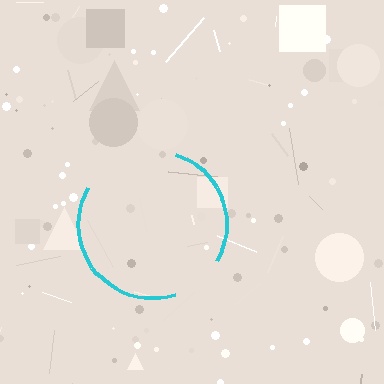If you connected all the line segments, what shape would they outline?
They would outline a circle.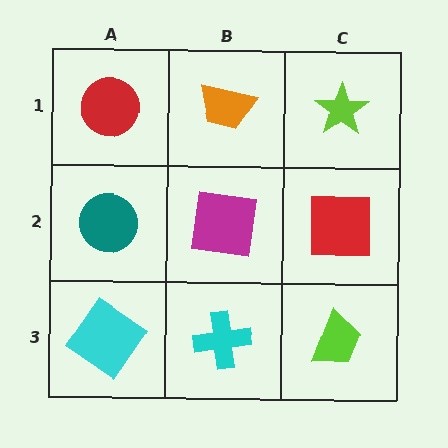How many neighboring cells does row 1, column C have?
2.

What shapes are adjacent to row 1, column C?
A red square (row 2, column C), an orange trapezoid (row 1, column B).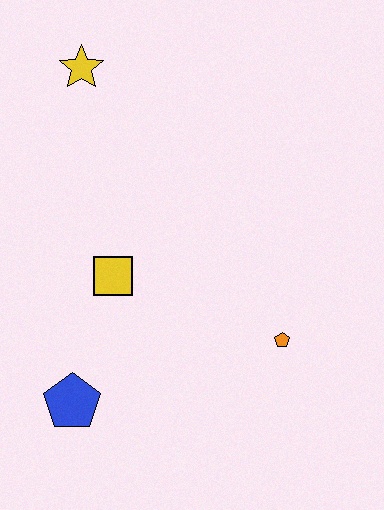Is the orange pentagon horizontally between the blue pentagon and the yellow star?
No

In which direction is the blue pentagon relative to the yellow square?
The blue pentagon is below the yellow square.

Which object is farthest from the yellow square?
The yellow star is farthest from the yellow square.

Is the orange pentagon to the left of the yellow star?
No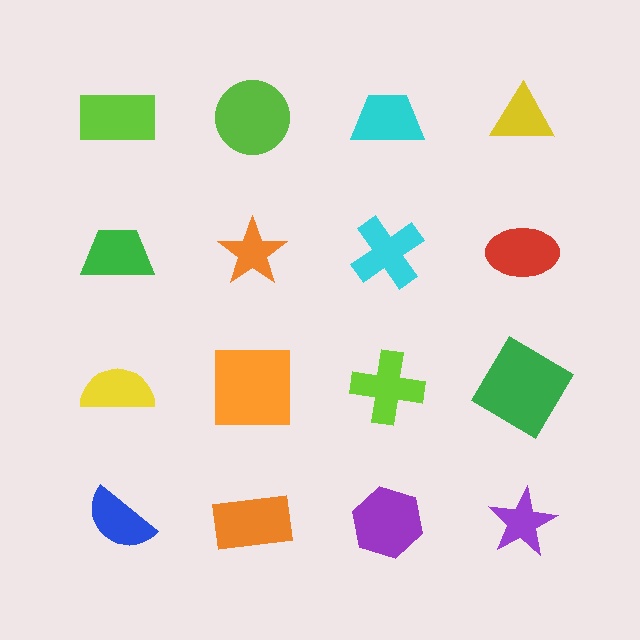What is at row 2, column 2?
An orange star.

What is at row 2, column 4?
A red ellipse.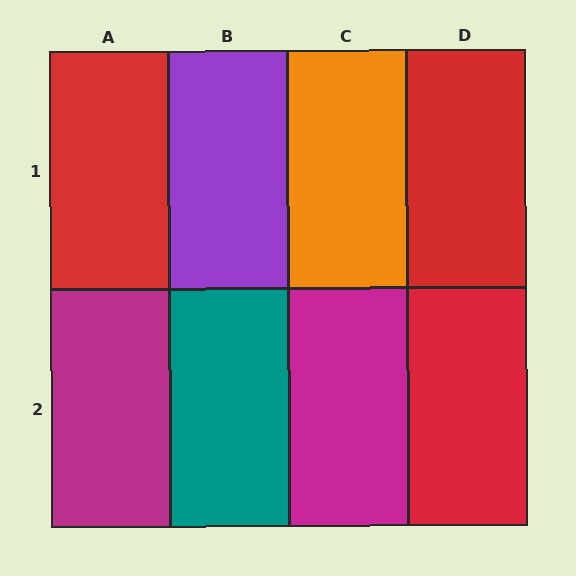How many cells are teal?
1 cell is teal.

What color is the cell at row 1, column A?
Red.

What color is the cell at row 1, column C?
Orange.